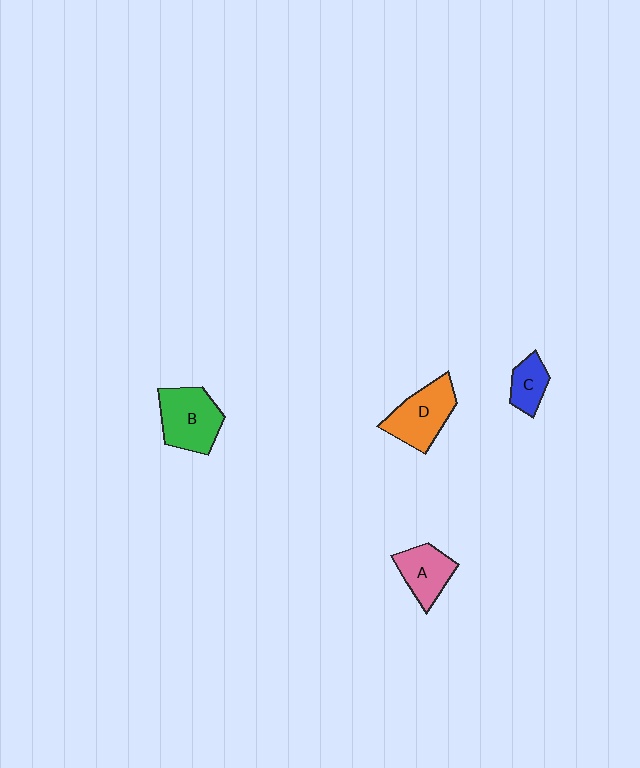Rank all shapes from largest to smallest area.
From largest to smallest: B (green), D (orange), A (pink), C (blue).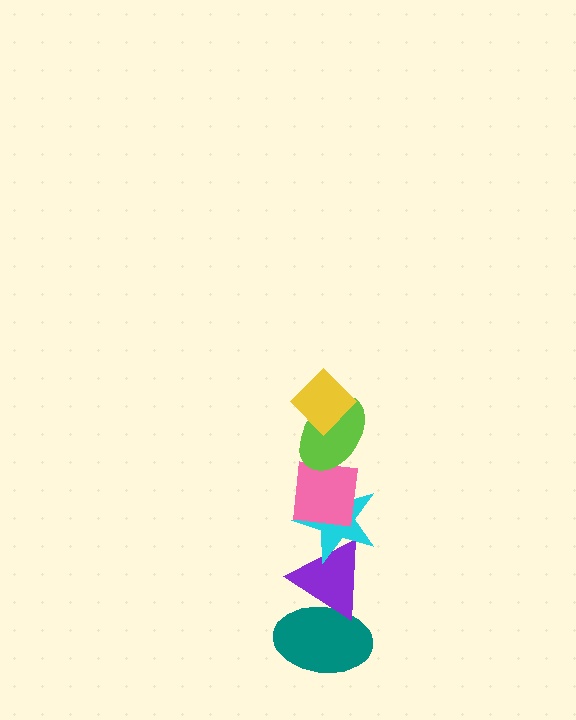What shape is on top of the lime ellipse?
The yellow diamond is on top of the lime ellipse.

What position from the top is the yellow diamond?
The yellow diamond is 1st from the top.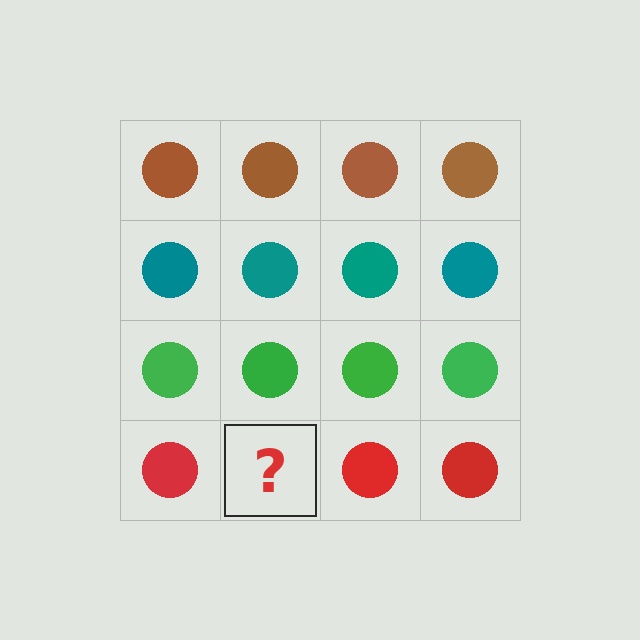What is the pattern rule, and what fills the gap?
The rule is that each row has a consistent color. The gap should be filled with a red circle.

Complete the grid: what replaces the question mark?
The question mark should be replaced with a red circle.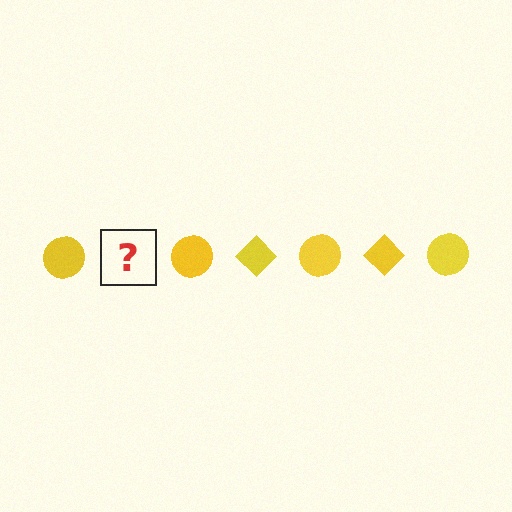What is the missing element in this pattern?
The missing element is a yellow diamond.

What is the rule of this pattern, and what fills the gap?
The rule is that the pattern cycles through circle, diamond shapes in yellow. The gap should be filled with a yellow diamond.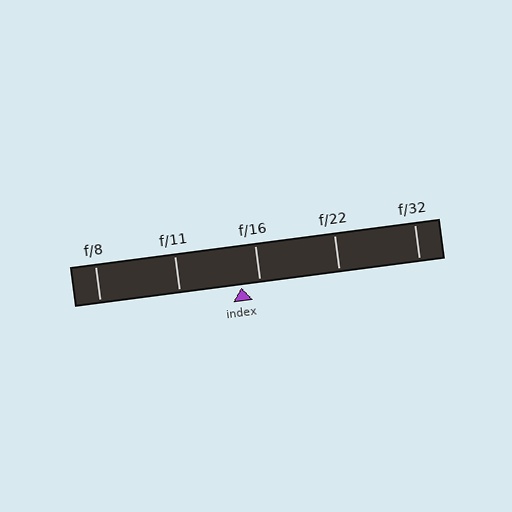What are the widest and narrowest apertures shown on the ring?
The widest aperture shown is f/8 and the narrowest is f/32.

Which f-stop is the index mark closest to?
The index mark is closest to f/16.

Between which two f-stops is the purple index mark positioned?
The index mark is between f/11 and f/16.